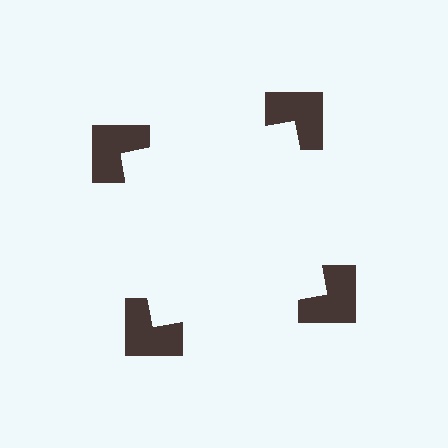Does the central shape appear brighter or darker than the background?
It typically appears slightly brighter than the background, even though no actual brightness change is drawn.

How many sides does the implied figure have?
4 sides.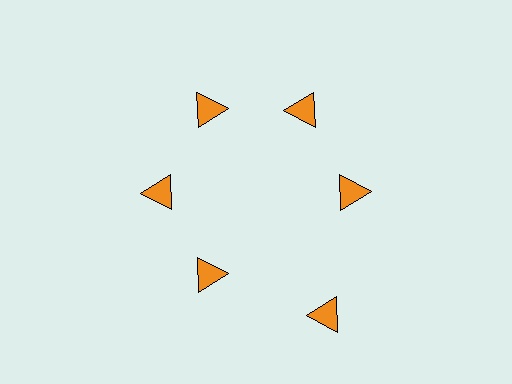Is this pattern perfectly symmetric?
No. The 6 orange triangles are arranged in a ring, but one element near the 5 o'clock position is pushed outward from the center, breaking the 6-fold rotational symmetry.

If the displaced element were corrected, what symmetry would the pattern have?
It would have 6-fold rotational symmetry — the pattern would map onto itself every 60 degrees.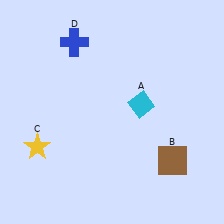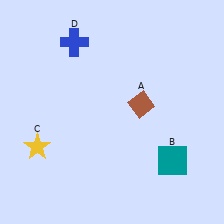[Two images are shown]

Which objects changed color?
A changed from cyan to brown. B changed from brown to teal.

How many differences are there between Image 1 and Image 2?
There are 2 differences between the two images.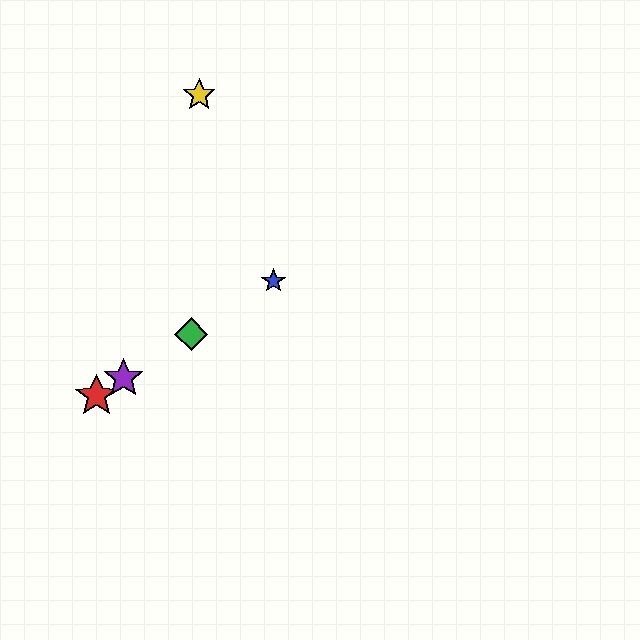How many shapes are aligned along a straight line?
4 shapes (the red star, the blue star, the green diamond, the purple star) are aligned along a straight line.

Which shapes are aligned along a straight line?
The red star, the blue star, the green diamond, the purple star are aligned along a straight line.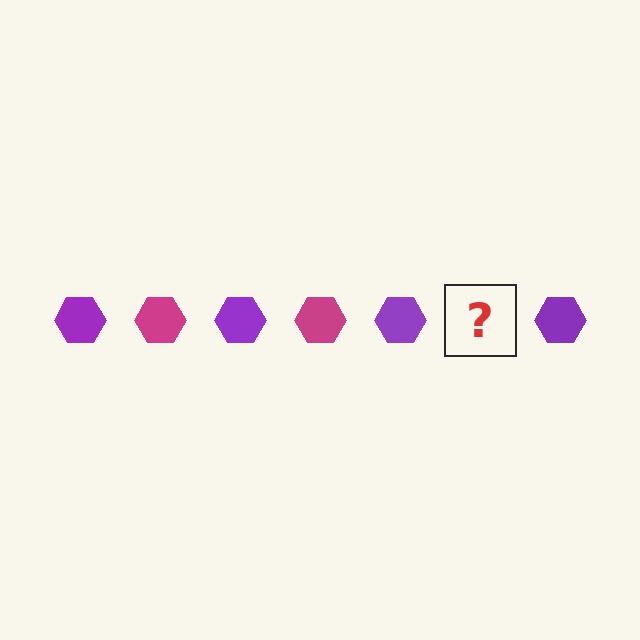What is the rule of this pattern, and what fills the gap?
The rule is that the pattern cycles through purple, magenta hexagons. The gap should be filled with a magenta hexagon.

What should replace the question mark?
The question mark should be replaced with a magenta hexagon.